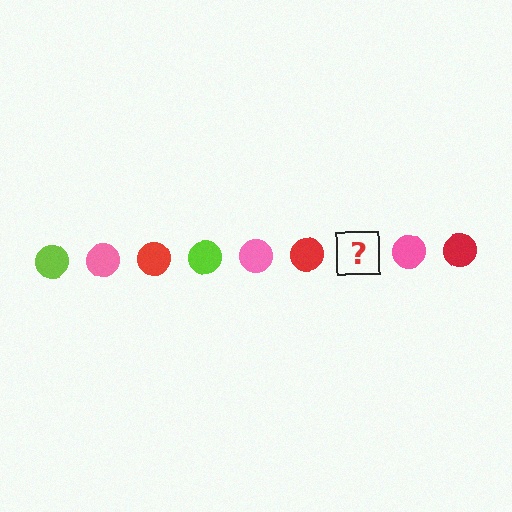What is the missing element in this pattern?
The missing element is a lime circle.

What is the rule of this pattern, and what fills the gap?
The rule is that the pattern cycles through lime, pink, red circles. The gap should be filled with a lime circle.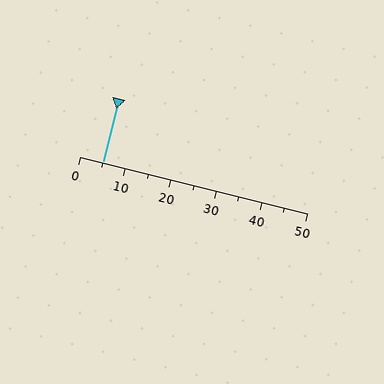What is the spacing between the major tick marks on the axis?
The major ticks are spaced 10 apart.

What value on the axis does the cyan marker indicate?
The marker indicates approximately 5.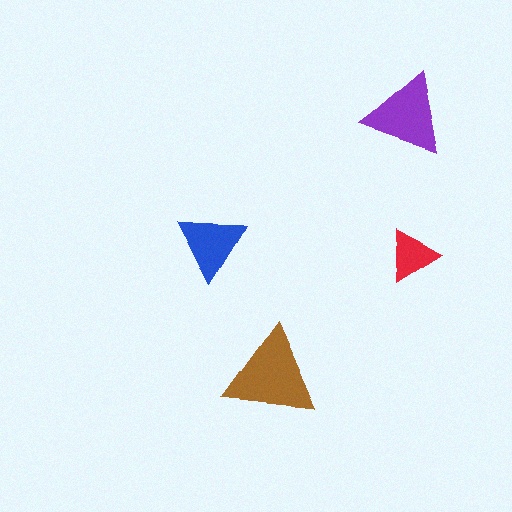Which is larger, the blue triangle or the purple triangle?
The purple one.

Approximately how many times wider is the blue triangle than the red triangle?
About 1.5 times wider.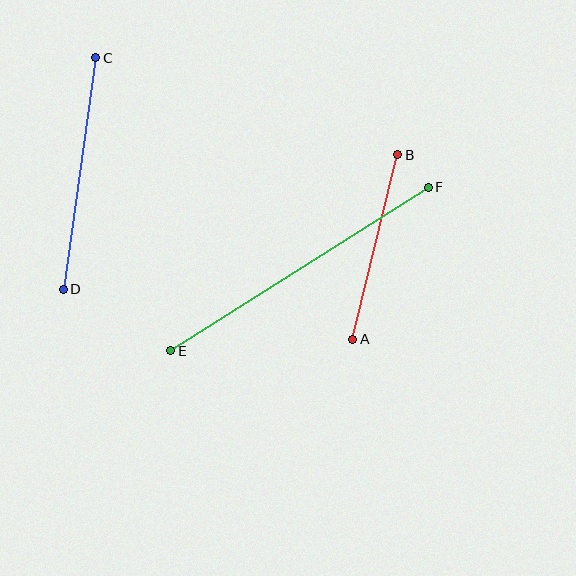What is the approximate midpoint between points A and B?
The midpoint is at approximately (375, 247) pixels.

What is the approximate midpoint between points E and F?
The midpoint is at approximately (299, 269) pixels.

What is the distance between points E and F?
The distance is approximately 305 pixels.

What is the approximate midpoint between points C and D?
The midpoint is at approximately (79, 174) pixels.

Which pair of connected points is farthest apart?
Points E and F are farthest apart.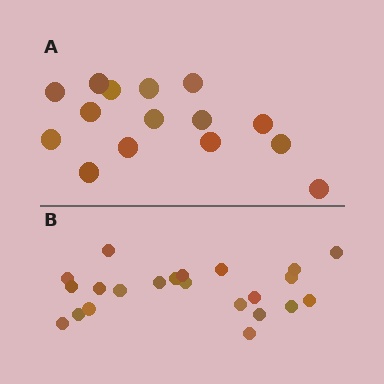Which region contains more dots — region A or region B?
Region B (the bottom region) has more dots.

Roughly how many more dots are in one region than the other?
Region B has roughly 8 or so more dots than region A.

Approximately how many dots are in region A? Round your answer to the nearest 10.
About 20 dots. (The exact count is 15, which rounds to 20.)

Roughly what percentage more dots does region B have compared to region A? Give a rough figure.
About 45% more.